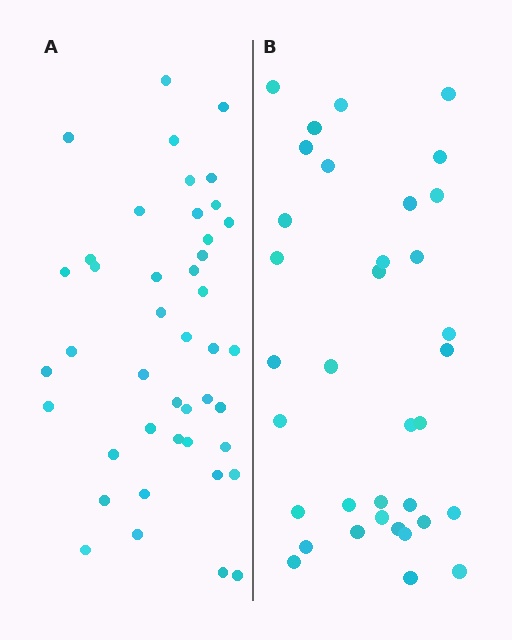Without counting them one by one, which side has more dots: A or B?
Region A (the left region) has more dots.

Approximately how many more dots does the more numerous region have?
Region A has roughly 8 or so more dots than region B.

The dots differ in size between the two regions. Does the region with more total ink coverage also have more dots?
No. Region B has more total ink coverage because its dots are larger, but region A actually contains more individual dots. Total area can be misleading — the number of items is what matters here.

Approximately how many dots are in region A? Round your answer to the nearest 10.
About 40 dots. (The exact count is 43, which rounds to 40.)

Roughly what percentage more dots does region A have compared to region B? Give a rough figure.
About 25% more.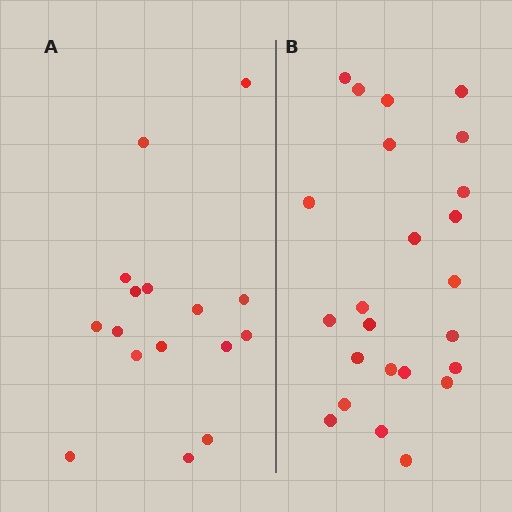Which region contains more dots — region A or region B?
Region B (the right region) has more dots.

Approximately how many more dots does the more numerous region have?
Region B has roughly 8 or so more dots than region A.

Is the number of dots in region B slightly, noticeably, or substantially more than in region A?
Region B has substantially more. The ratio is roughly 1.5 to 1.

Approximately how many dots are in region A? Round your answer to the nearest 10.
About 20 dots. (The exact count is 16, which rounds to 20.)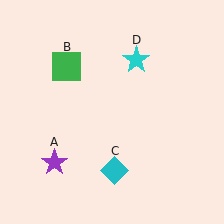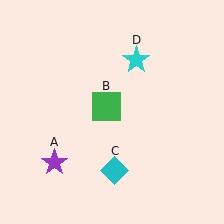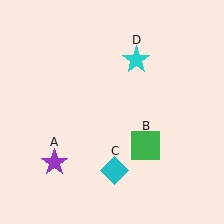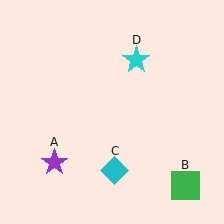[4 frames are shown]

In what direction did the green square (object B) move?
The green square (object B) moved down and to the right.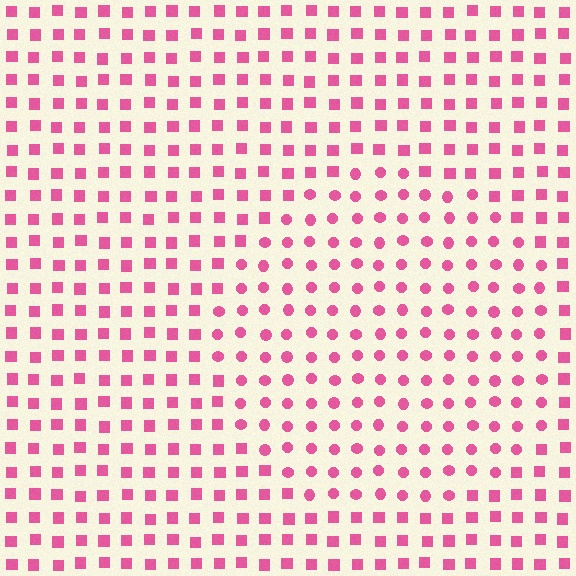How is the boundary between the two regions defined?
The boundary is defined by a change in element shape: circles inside vs. squares outside. All elements share the same color and spacing.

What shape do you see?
I see a circle.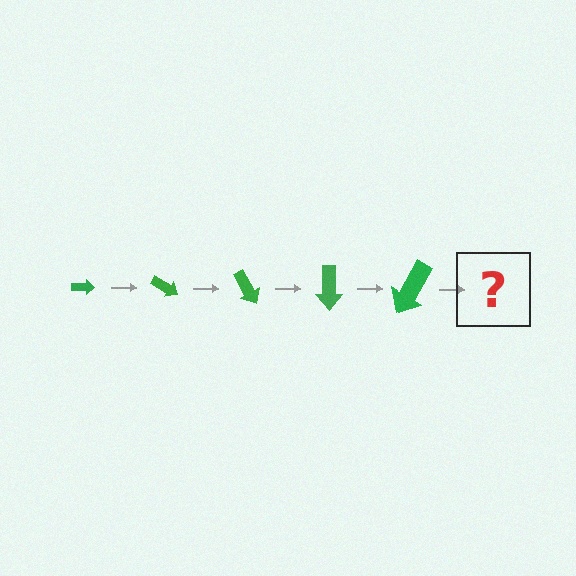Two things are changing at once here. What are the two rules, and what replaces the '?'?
The two rules are that the arrow grows larger each step and it rotates 30 degrees each step. The '?' should be an arrow, larger than the previous one and rotated 150 degrees from the start.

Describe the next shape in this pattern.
It should be an arrow, larger than the previous one and rotated 150 degrees from the start.